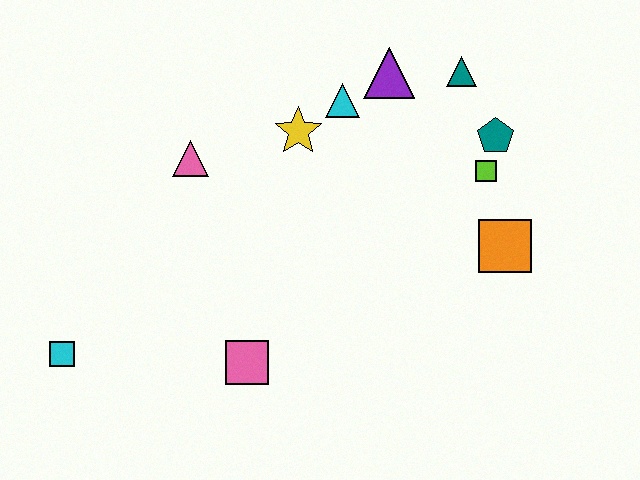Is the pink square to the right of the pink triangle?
Yes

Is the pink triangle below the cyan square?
No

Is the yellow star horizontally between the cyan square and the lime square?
Yes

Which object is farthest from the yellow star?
The cyan square is farthest from the yellow star.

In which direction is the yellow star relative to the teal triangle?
The yellow star is to the left of the teal triangle.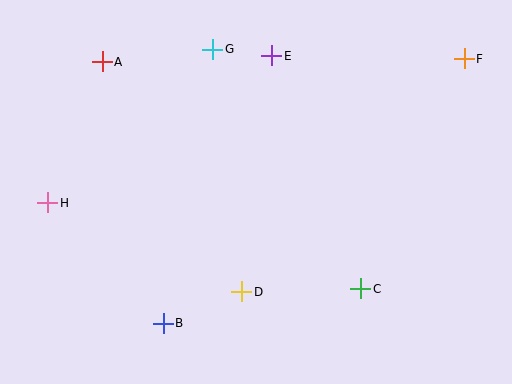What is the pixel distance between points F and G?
The distance between F and G is 252 pixels.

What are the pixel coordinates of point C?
Point C is at (361, 289).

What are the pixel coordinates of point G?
Point G is at (213, 49).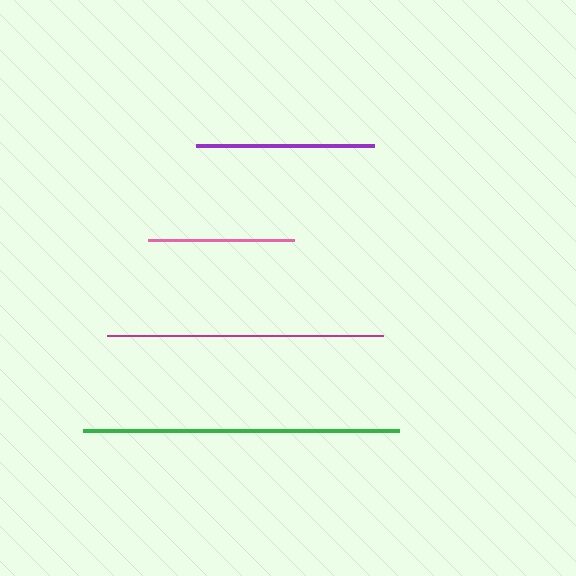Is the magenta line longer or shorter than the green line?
The green line is longer than the magenta line.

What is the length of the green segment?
The green segment is approximately 316 pixels long.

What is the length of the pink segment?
The pink segment is approximately 146 pixels long.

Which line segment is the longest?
The green line is the longest at approximately 316 pixels.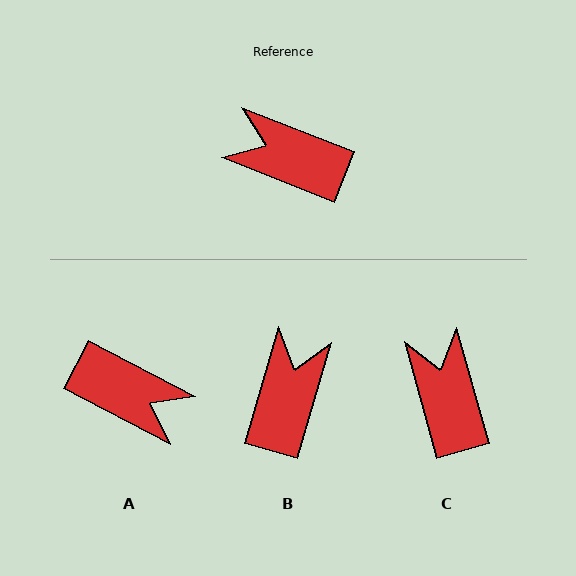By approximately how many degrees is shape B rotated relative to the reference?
Approximately 85 degrees clockwise.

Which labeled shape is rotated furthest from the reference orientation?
A, about 174 degrees away.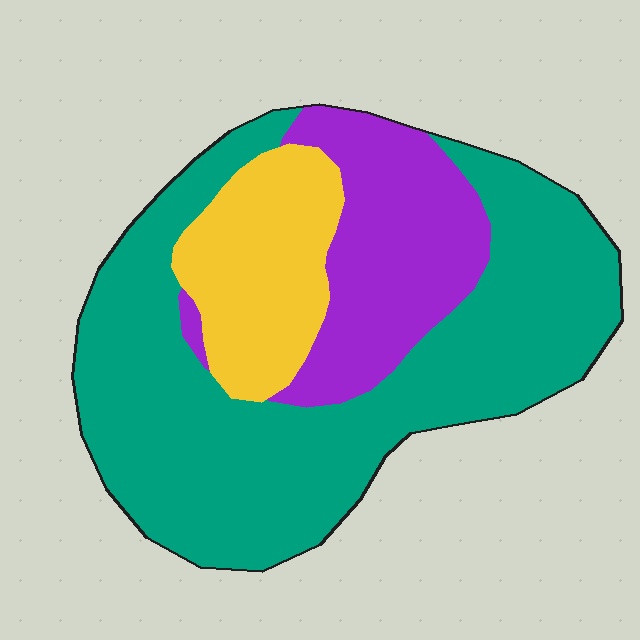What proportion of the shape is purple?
Purple takes up about one fifth (1/5) of the shape.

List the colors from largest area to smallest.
From largest to smallest: teal, purple, yellow.